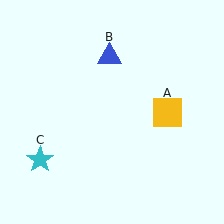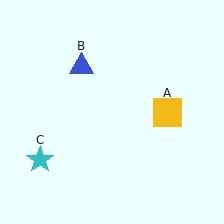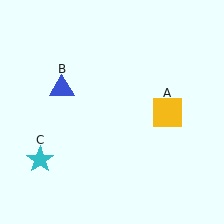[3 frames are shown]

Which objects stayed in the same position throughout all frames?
Yellow square (object A) and cyan star (object C) remained stationary.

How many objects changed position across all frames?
1 object changed position: blue triangle (object B).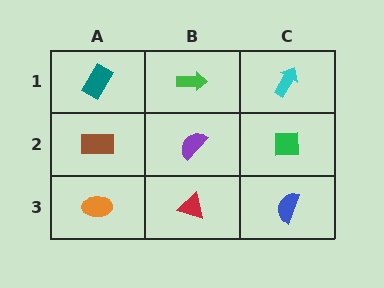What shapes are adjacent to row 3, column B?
A purple semicircle (row 2, column B), an orange ellipse (row 3, column A), a blue semicircle (row 3, column C).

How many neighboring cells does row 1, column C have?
2.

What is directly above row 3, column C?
A green square.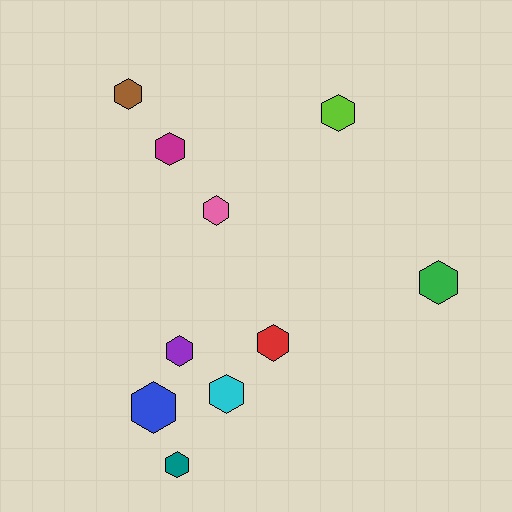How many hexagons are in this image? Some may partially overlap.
There are 10 hexagons.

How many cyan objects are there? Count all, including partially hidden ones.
There is 1 cyan object.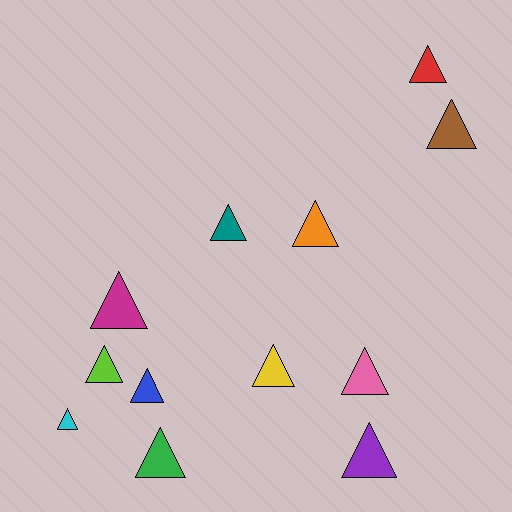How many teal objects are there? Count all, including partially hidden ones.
There is 1 teal object.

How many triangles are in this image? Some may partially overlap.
There are 12 triangles.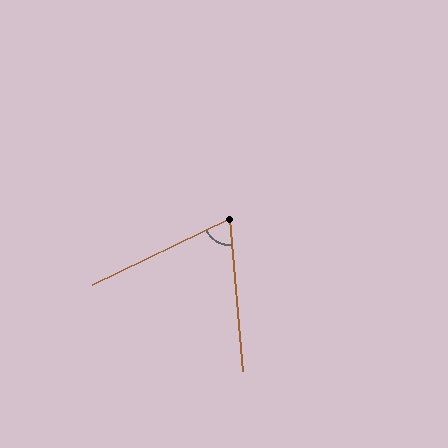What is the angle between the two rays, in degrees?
Approximately 69 degrees.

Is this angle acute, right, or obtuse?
It is acute.